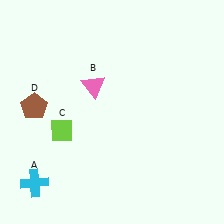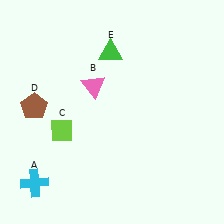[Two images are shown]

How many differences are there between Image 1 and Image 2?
There is 1 difference between the two images.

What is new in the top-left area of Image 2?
A green triangle (E) was added in the top-left area of Image 2.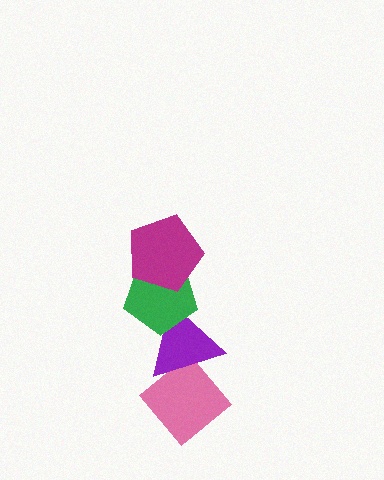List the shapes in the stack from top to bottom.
From top to bottom: the magenta pentagon, the green pentagon, the purple triangle, the pink diamond.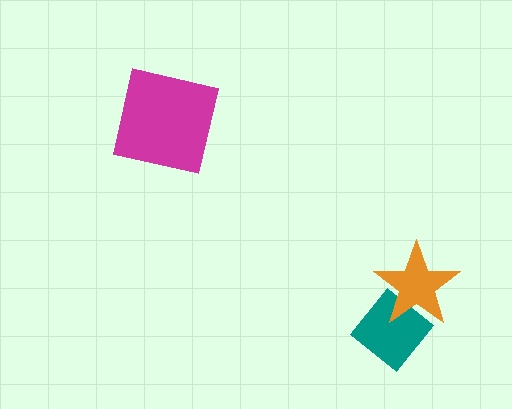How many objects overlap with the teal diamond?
1 object overlaps with the teal diamond.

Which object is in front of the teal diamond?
The orange star is in front of the teal diamond.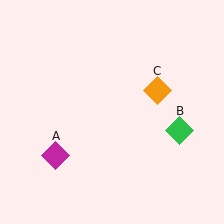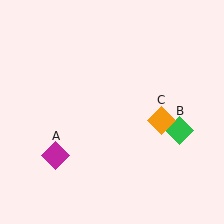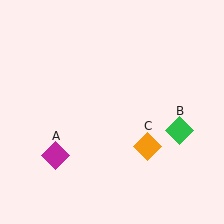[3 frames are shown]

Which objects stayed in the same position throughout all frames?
Magenta diamond (object A) and green diamond (object B) remained stationary.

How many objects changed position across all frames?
1 object changed position: orange diamond (object C).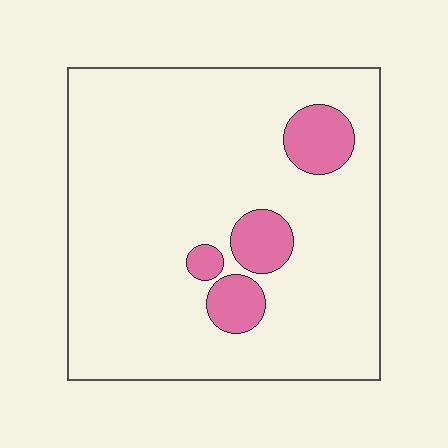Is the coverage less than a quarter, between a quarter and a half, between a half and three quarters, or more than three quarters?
Less than a quarter.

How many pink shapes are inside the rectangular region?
4.